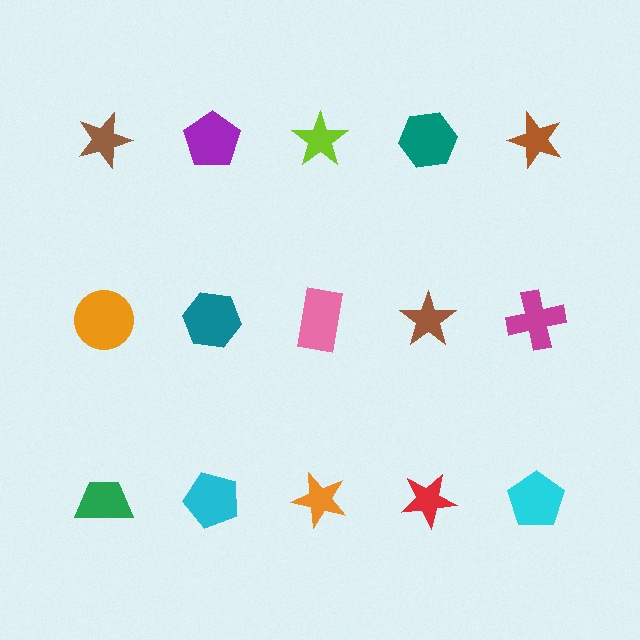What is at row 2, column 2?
A teal hexagon.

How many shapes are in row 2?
5 shapes.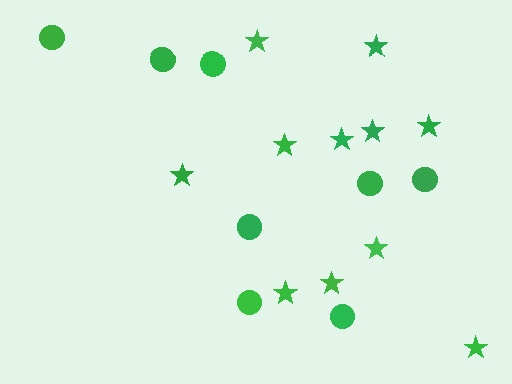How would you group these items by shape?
There are 2 groups: one group of circles (8) and one group of stars (11).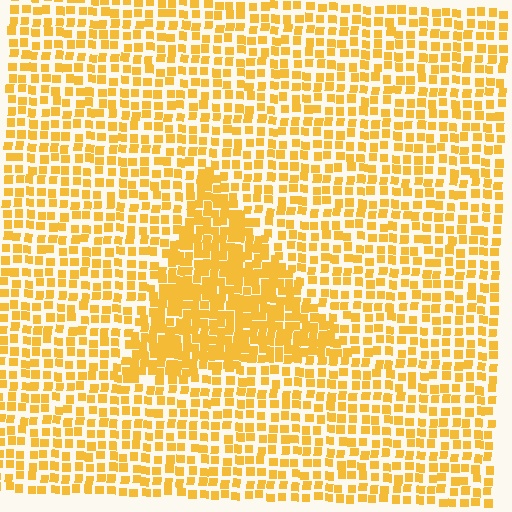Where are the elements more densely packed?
The elements are more densely packed inside the triangle boundary.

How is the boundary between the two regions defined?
The boundary is defined by a change in element density (approximately 1.8x ratio). All elements are the same color, size, and shape.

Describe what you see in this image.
The image contains small yellow elements arranged at two different densities. A triangle-shaped region is visible where the elements are more densely packed than the surrounding area.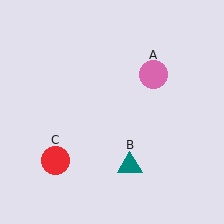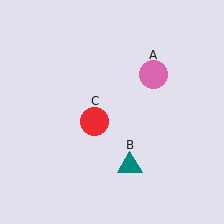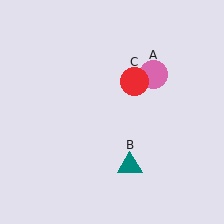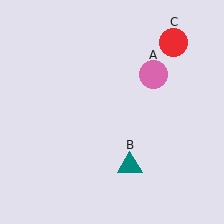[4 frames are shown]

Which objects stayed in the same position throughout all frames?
Pink circle (object A) and teal triangle (object B) remained stationary.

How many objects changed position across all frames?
1 object changed position: red circle (object C).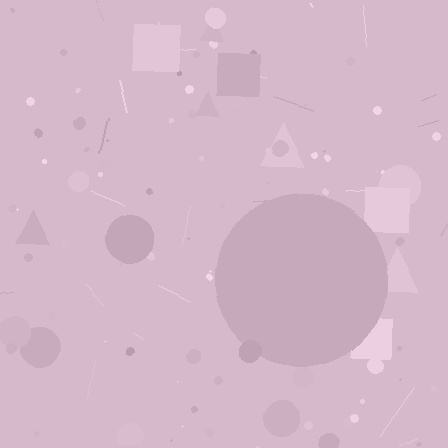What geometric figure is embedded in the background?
A circle is embedded in the background.